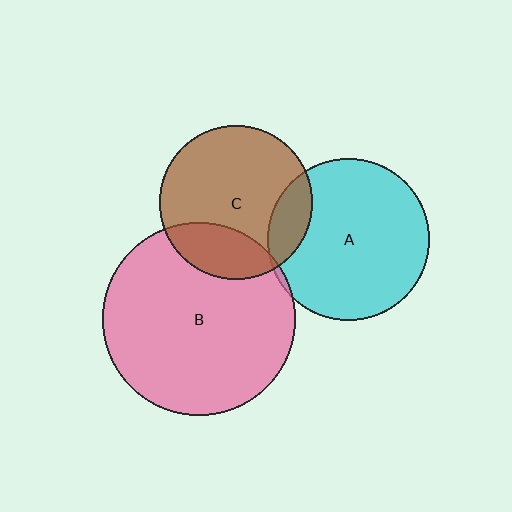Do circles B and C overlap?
Yes.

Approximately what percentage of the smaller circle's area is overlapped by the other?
Approximately 25%.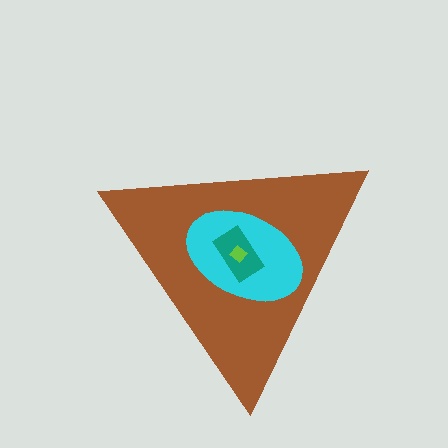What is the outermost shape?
The brown triangle.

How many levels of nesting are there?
4.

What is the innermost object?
The lime diamond.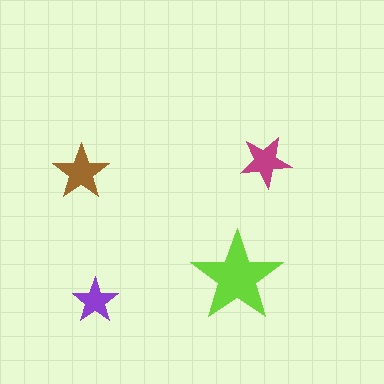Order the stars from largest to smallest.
the lime one, the brown one, the magenta one, the purple one.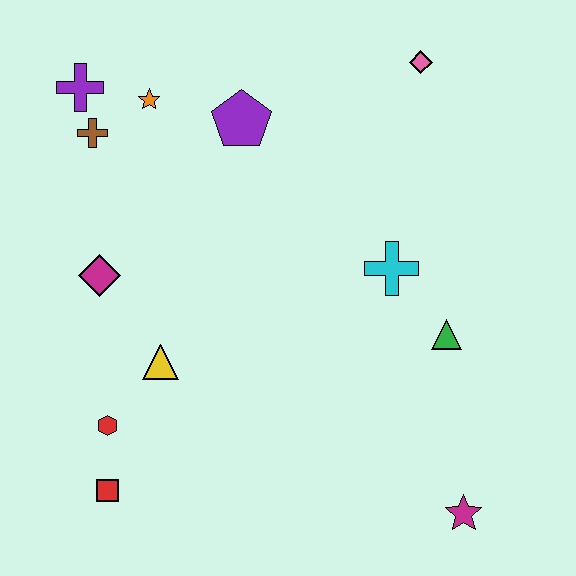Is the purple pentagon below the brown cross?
No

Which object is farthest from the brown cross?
The magenta star is farthest from the brown cross.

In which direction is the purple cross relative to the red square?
The purple cross is above the red square.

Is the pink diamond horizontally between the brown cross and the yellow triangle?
No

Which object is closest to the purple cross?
The brown cross is closest to the purple cross.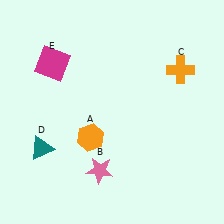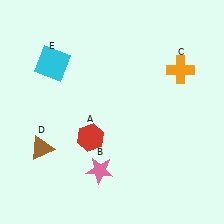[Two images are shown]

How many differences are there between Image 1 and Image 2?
There are 3 differences between the two images.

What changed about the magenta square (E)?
In Image 1, E is magenta. In Image 2, it changed to cyan.